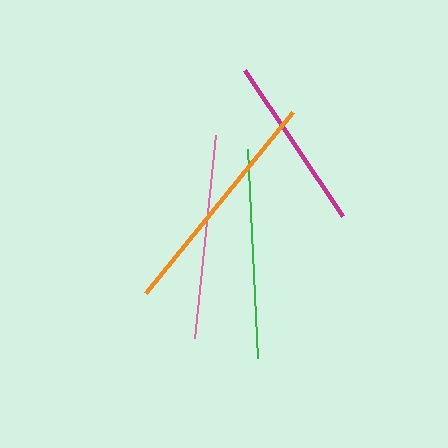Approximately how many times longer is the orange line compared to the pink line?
The orange line is approximately 1.1 times the length of the pink line.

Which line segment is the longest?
The orange line is the longest at approximately 233 pixels.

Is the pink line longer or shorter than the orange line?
The orange line is longer than the pink line.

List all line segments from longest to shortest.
From longest to shortest: orange, green, pink, magenta.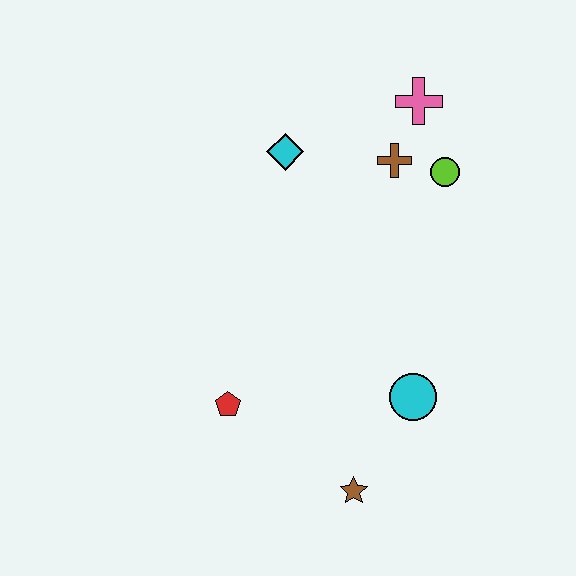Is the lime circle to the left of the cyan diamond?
No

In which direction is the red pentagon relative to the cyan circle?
The red pentagon is to the left of the cyan circle.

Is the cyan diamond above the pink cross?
No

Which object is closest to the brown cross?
The lime circle is closest to the brown cross.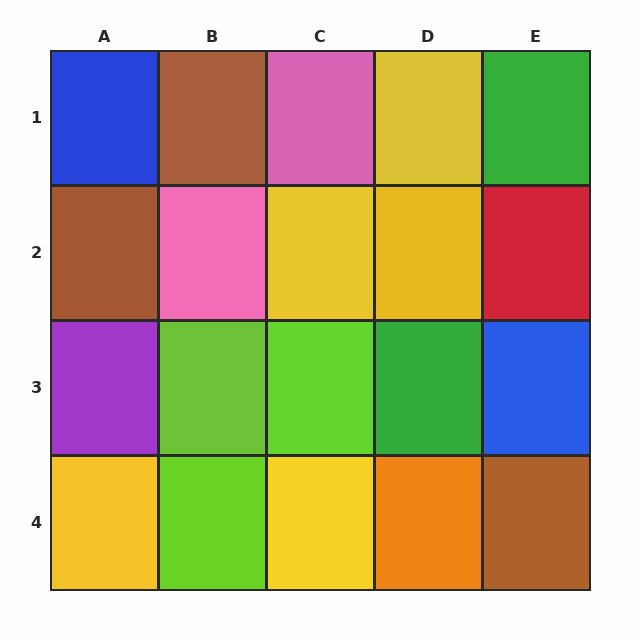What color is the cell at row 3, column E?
Blue.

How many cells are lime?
3 cells are lime.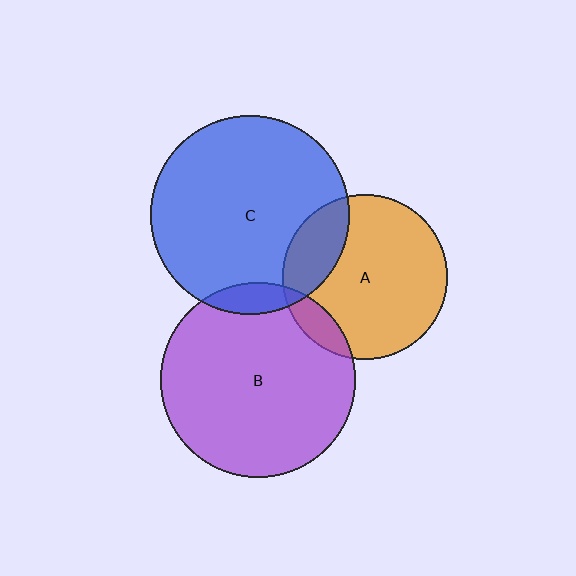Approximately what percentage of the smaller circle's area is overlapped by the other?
Approximately 10%.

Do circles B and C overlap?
Yes.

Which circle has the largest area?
Circle C (blue).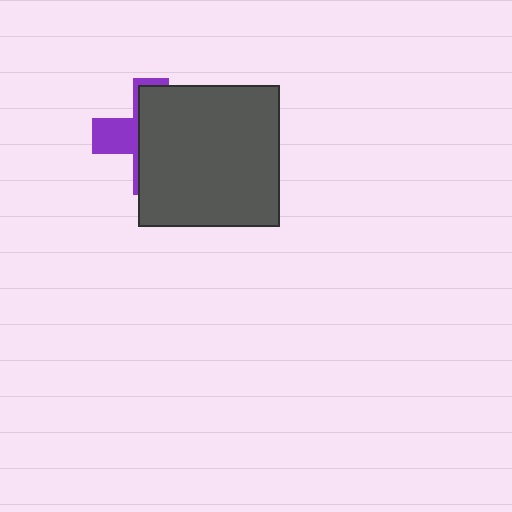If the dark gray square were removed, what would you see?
You would see the complete purple cross.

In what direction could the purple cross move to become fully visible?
The purple cross could move left. That would shift it out from behind the dark gray square entirely.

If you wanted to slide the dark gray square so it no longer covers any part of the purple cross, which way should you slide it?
Slide it right — that is the most direct way to separate the two shapes.